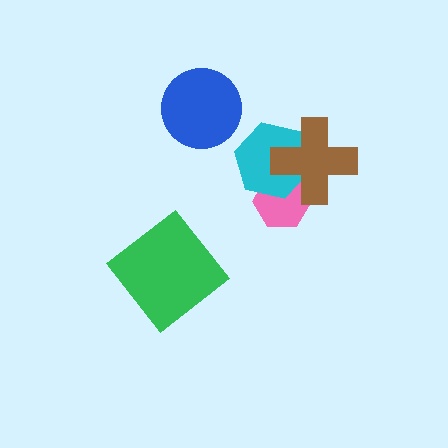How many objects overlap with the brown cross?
2 objects overlap with the brown cross.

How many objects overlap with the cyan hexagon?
2 objects overlap with the cyan hexagon.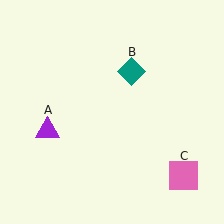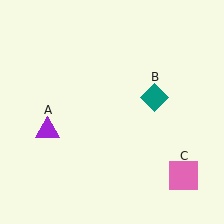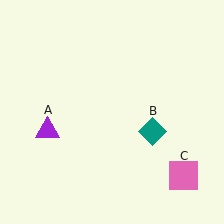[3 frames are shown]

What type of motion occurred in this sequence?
The teal diamond (object B) rotated clockwise around the center of the scene.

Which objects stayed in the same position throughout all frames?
Purple triangle (object A) and pink square (object C) remained stationary.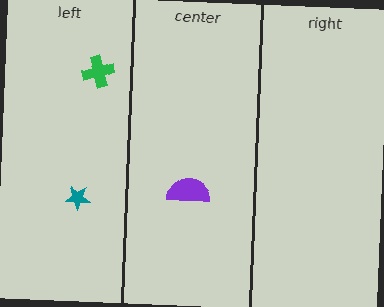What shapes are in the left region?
The teal star, the green cross.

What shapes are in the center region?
The purple semicircle.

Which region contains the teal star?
The left region.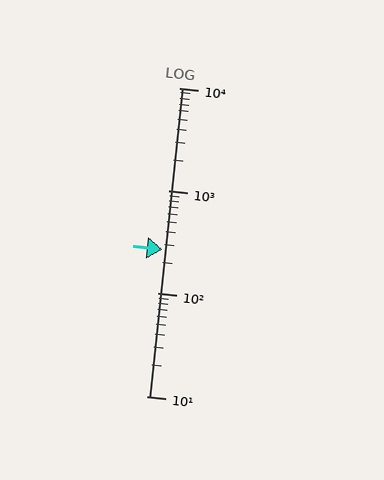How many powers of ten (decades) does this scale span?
The scale spans 3 decades, from 10 to 10000.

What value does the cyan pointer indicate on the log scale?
The pointer indicates approximately 270.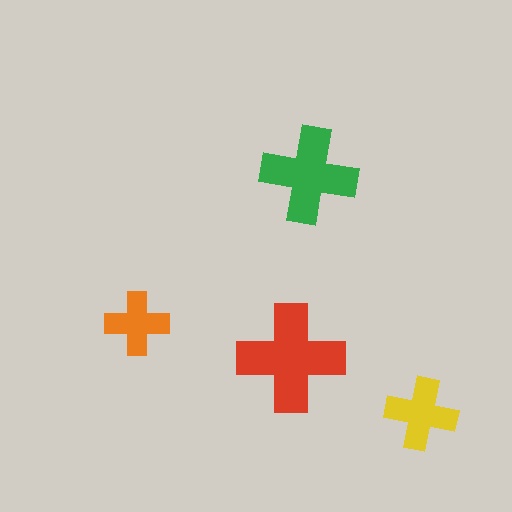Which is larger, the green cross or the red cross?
The red one.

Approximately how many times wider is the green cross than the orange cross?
About 1.5 times wider.